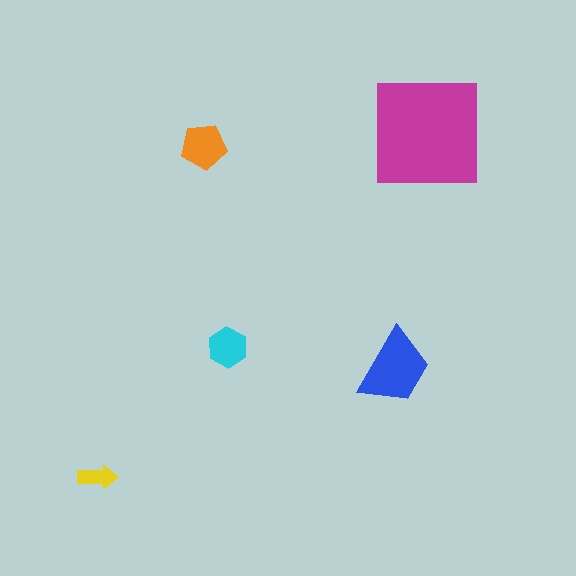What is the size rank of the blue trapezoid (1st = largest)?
2nd.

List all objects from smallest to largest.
The yellow arrow, the cyan hexagon, the orange pentagon, the blue trapezoid, the magenta square.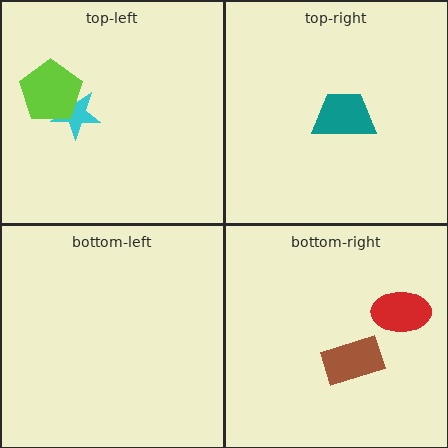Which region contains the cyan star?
The top-left region.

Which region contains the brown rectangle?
The bottom-right region.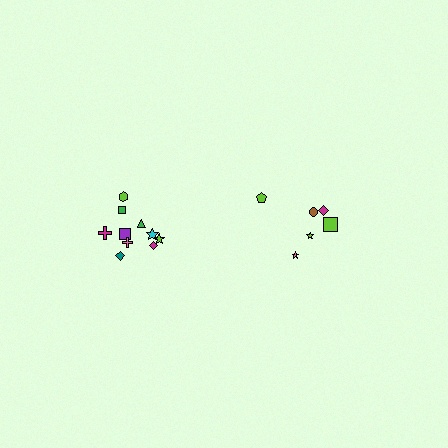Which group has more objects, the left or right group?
The left group.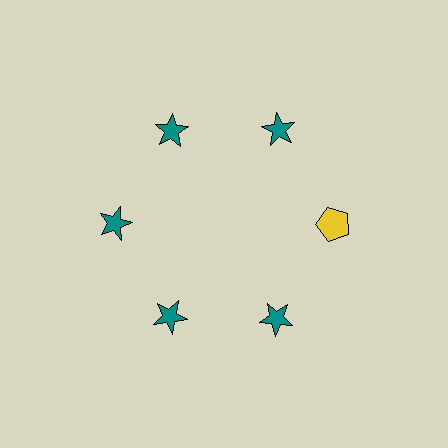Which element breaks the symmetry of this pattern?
The yellow pentagon at roughly the 3 o'clock position breaks the symmetry. All other shapes are teal stars.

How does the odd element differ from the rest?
It differs in both color (yellow instead of teal) and shape (pentagon instead of star).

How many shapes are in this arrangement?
There are 6 shapes arranged in a ring pattern.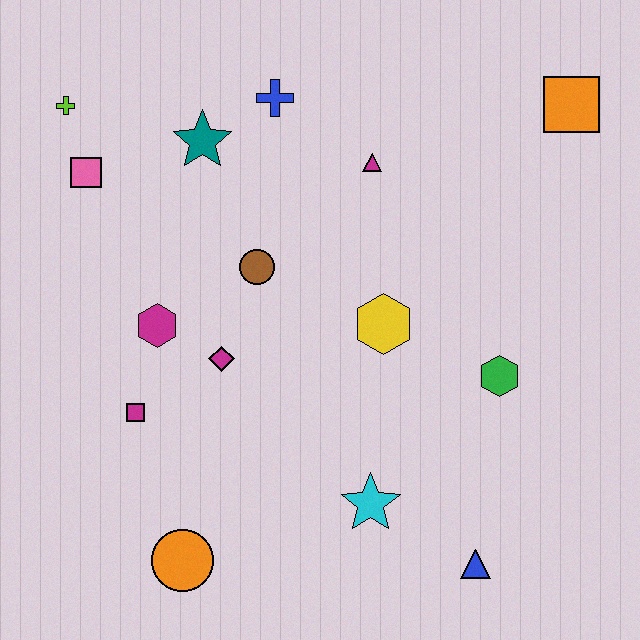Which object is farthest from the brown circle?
The blue triangle is farthest from the brown circle.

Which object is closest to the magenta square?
The magenta hexagon is closest to the magenta square.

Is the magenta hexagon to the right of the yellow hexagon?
No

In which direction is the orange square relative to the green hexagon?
The orange square is above the green hexagon.